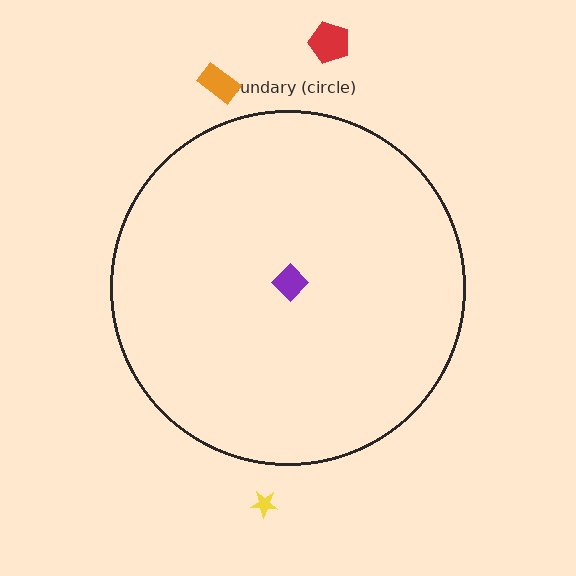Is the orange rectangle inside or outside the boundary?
Outside.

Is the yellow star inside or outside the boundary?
Outside.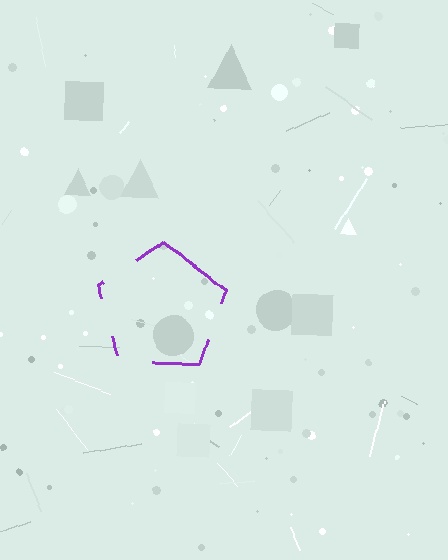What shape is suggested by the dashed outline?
The dashed outline suggests a pentagon.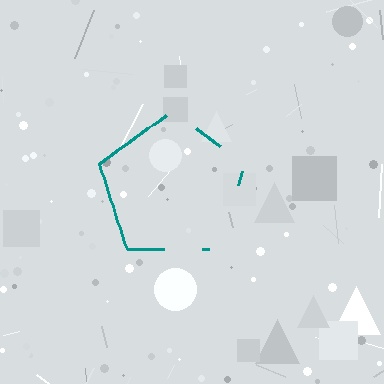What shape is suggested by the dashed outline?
The dashed outline suggests a pentagon.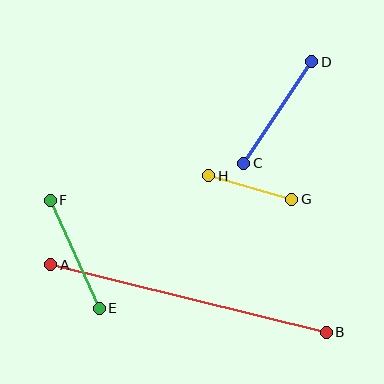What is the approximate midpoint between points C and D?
The midpoint is at approximately (278, 112) pixels.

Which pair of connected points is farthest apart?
Points A and B are farthest apart.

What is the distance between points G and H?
The distance is approximately 86 pixels.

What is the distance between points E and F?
The distance is approximately 118 pixels.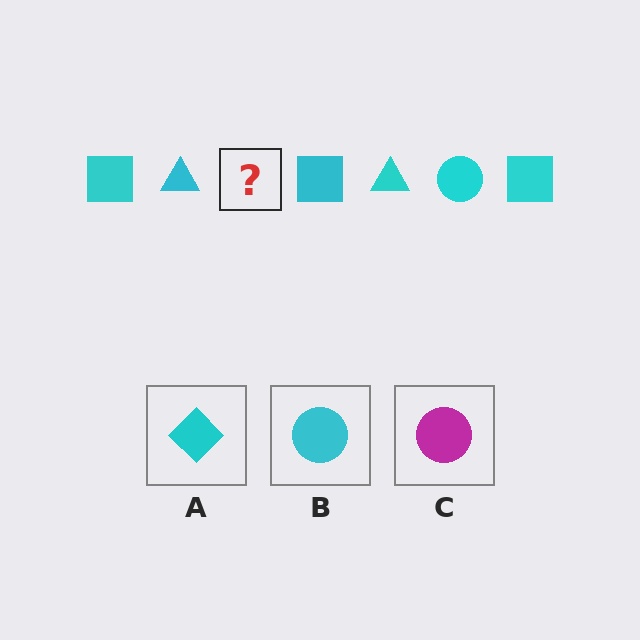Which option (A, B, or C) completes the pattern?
B.